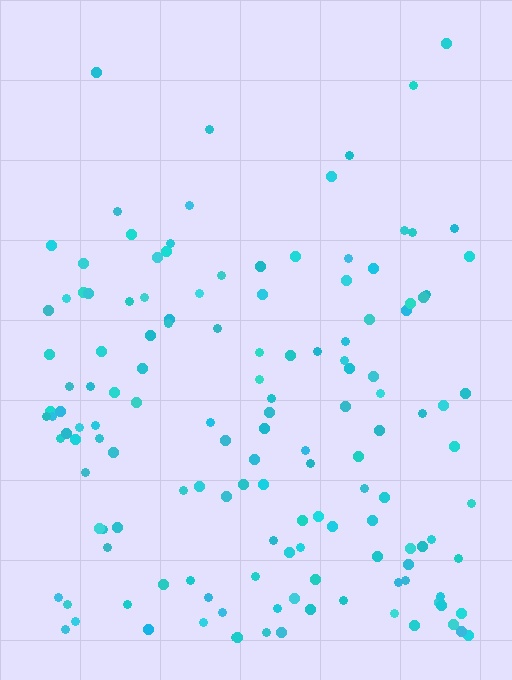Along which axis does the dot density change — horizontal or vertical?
Vertical.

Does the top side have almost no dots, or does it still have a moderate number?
Still a moderate number, just noticeably fewer than the bottom.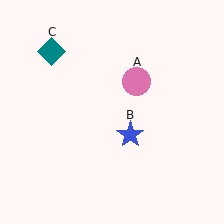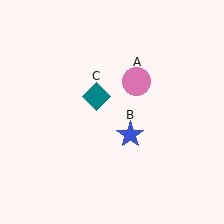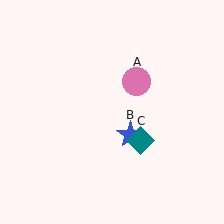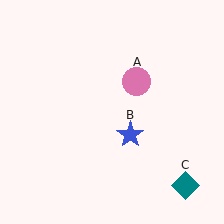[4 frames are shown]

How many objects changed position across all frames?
1 object changed position: teal diamond (object C).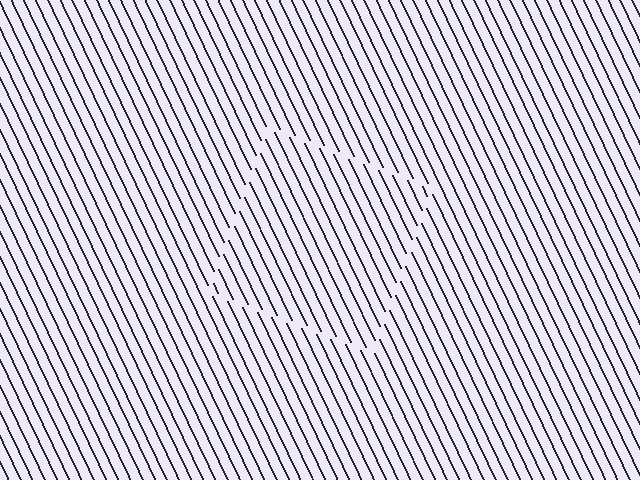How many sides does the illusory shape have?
4 sides — the line-ends trace a square.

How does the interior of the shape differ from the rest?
The interior of the shape contains the same grating, shifted by half a period — the contour is defined by the phase discontinuity where line-ends from the inner and outer gratings abut.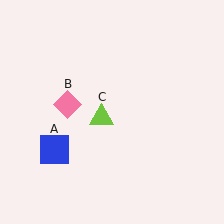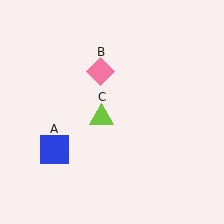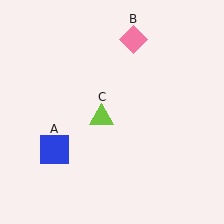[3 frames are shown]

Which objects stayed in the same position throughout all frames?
Blue square (object A) and lime triangle (object C) remained stationary.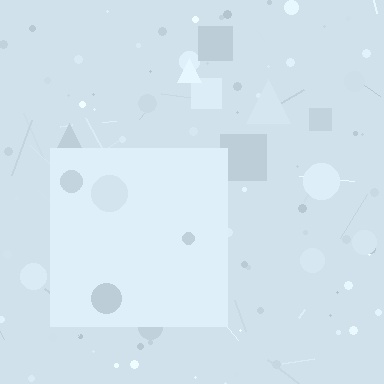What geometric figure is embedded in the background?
A square is embedded in the background.